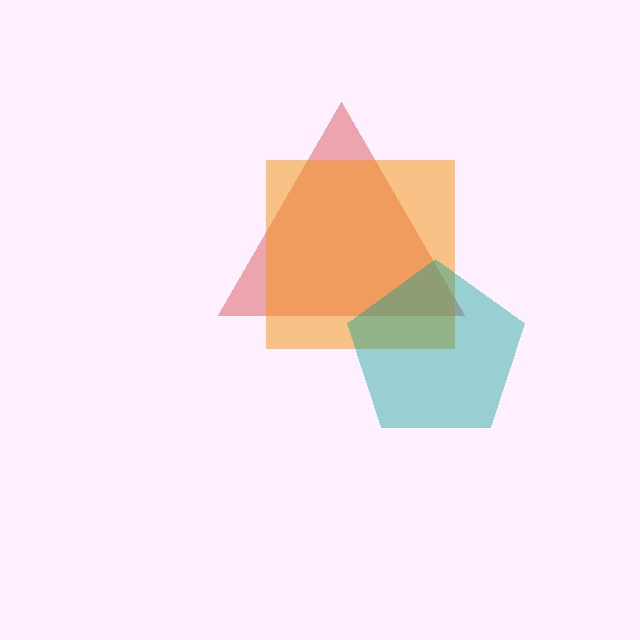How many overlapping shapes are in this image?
There are 3 overlapping shapes in the image.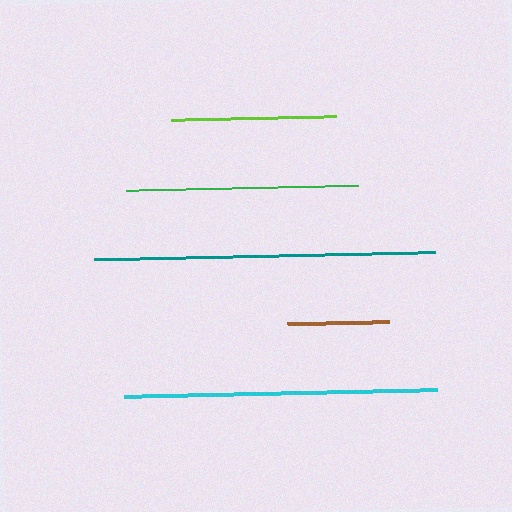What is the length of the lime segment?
The lime segment is approximately 165 pixels long.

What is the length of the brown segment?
The brown segment is approximately 102 pixels long.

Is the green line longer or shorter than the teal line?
The teal line is longer than the green line.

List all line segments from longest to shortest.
From longest to shortest: teal, cyan, green, lime, brown.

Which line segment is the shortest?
The brown line is the shortest at approximately 102 pixels.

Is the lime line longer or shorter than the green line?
The green line is longer than the lime line.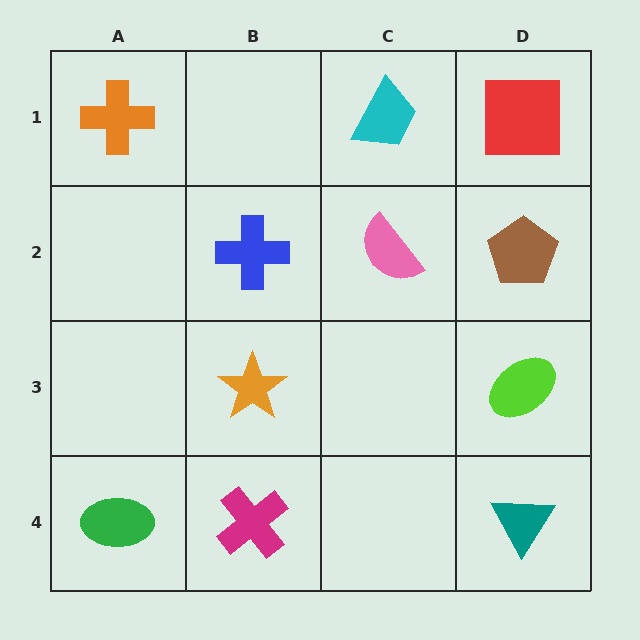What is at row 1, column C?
A cyan trapezoid.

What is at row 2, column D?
A brown pentagon.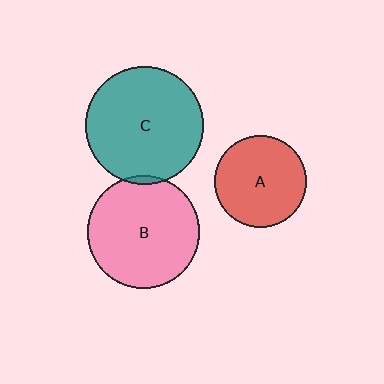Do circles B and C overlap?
Yes.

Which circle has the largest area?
Circle C (teal).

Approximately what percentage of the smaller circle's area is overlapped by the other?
Approximately 5%.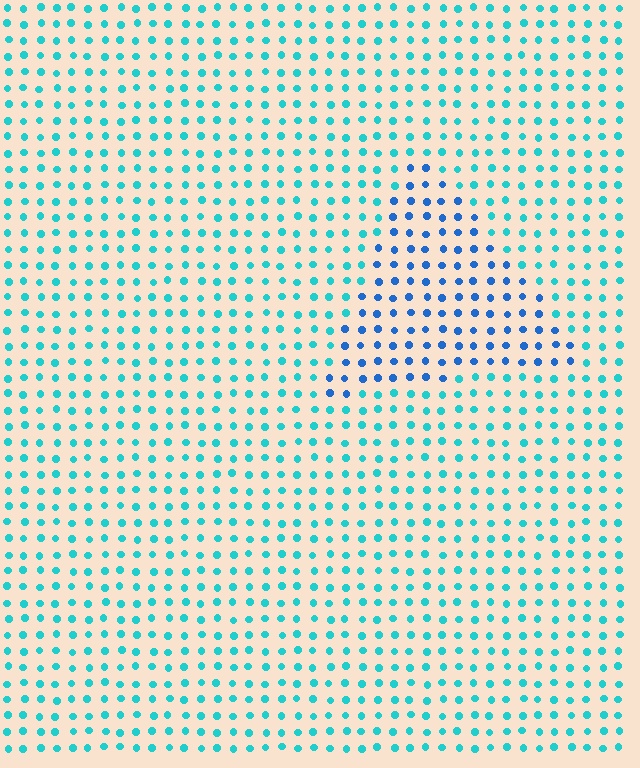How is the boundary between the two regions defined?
The boundary is defined purely by a slight shift in hue (about 35 degrees). Spacing, size, and orientation are identical on both sides.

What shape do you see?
I see a triangle.